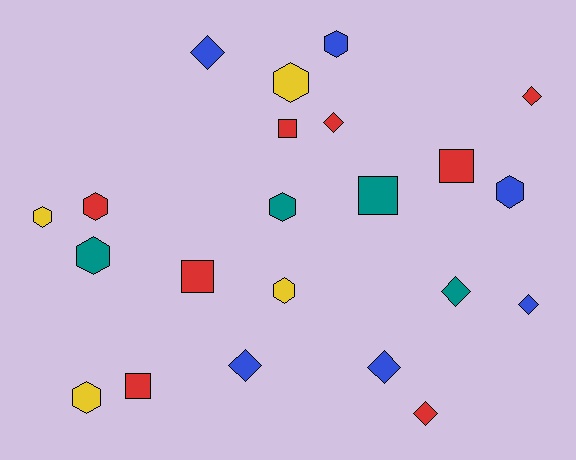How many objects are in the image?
There are 22 objects.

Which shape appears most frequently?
Hexagon, with 9 objects.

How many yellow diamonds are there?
There are no yellow diamonds.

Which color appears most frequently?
Red, with 8 objects.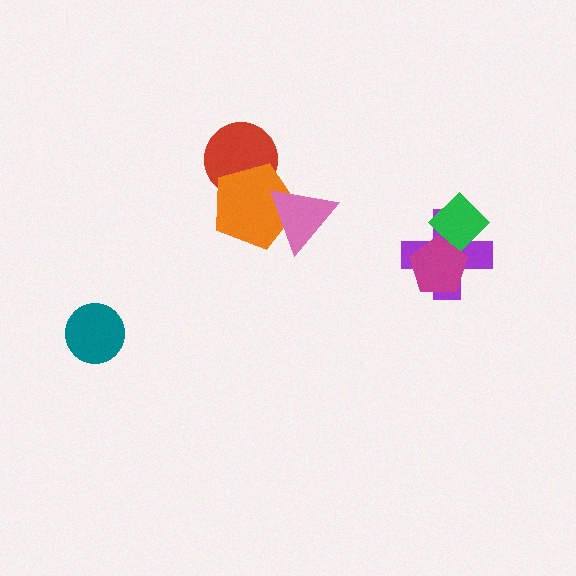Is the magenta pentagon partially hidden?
No, no other shape covers it.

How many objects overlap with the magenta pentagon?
2 objects overlap with the magenta pentagon.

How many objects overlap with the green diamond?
2 objects overlap with the green diamond.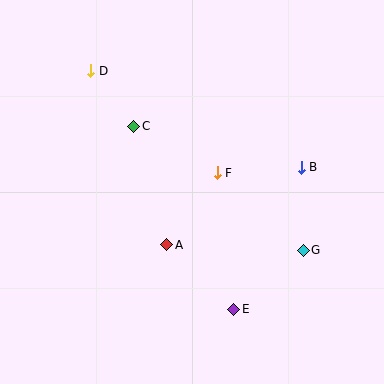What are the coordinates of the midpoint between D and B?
The midpoint between D and B is at (196, 119).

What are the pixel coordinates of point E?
Point E is at (234, 309).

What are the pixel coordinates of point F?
Point F is at (217, 173).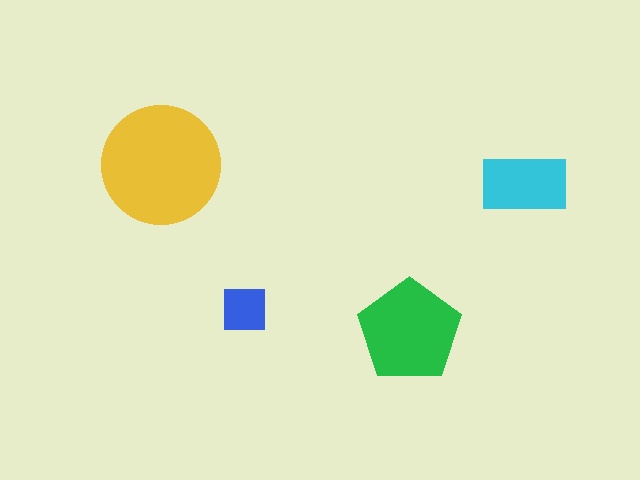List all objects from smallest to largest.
The blue square, the cyan rectangle, the green pentagon, the yellow circle.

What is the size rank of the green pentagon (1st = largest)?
2nd.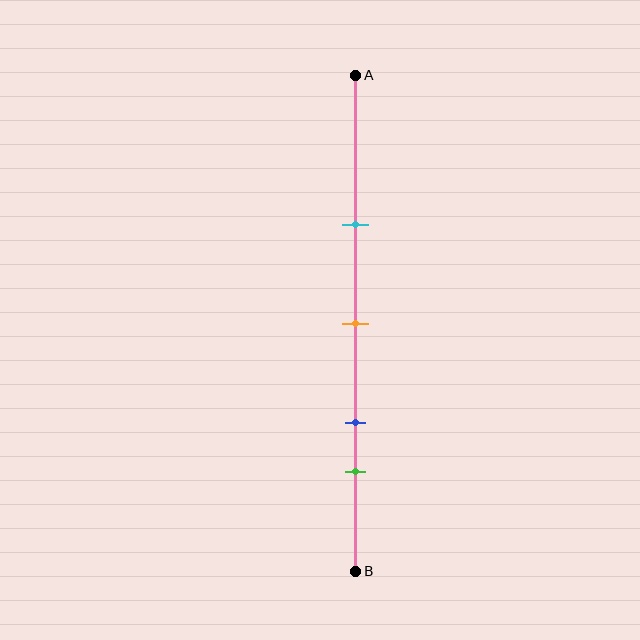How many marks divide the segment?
There are 4 marks dividing the segment.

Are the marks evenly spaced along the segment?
No, the marks are not evenly spaced.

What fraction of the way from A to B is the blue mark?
The blue mark is approximately 70% (0.7) of the way from A to B.